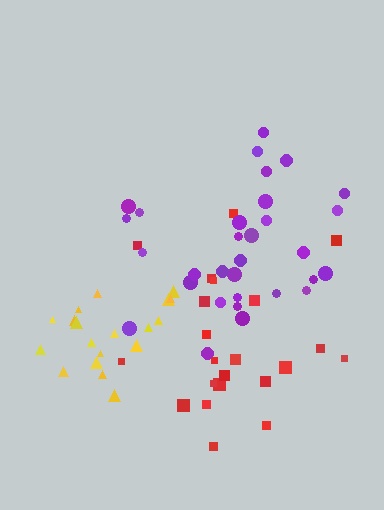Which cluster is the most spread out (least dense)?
Red.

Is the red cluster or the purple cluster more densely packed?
Purple.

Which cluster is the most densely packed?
Yellow.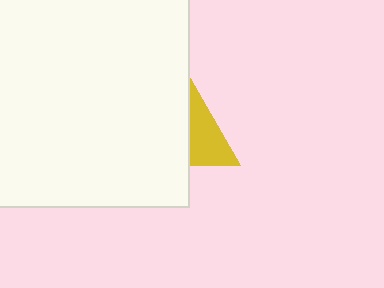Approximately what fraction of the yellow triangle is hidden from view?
Roughly 65% of the yellow triangle is hidden behind the white square.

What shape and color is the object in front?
The object in front is a white square.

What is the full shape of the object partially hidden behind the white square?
The partially hidden object is a yellow triangle.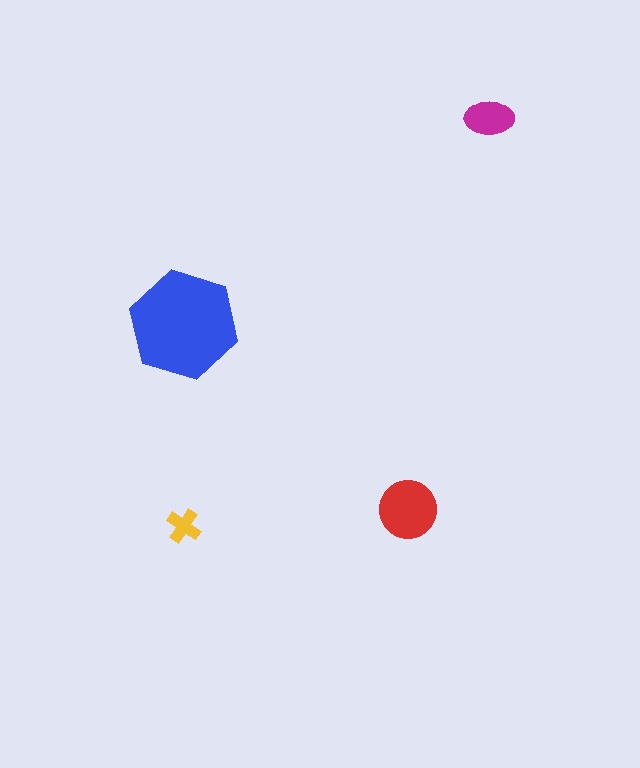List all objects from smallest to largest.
The yellow cross, the magenta ellipse, the red circle, the blue hexagon.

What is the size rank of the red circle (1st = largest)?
2nd.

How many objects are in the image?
There are 4 objects in the image.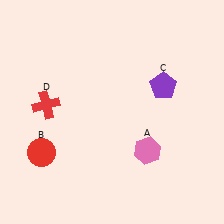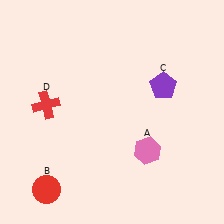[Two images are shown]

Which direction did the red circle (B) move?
The red circle (B) moved down.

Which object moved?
The red circle (B) moved down.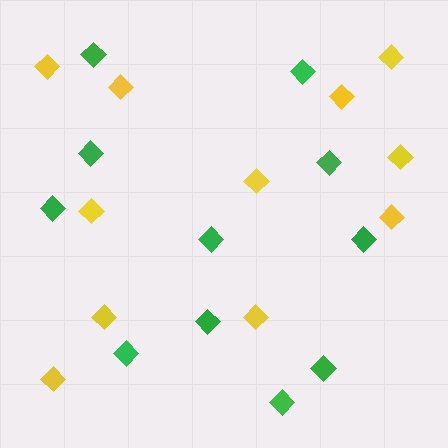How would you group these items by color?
There are 2 groups: one group of green diamonds (11) and one group of yellow diamonds (11).